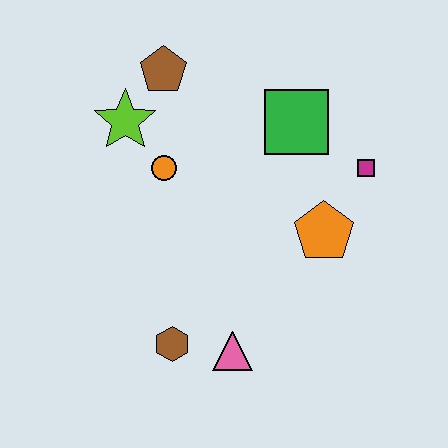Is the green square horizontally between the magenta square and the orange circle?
Yes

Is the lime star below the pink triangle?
No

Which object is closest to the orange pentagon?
The magenta square is closest to the orange pentagon.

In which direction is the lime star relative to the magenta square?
The lime star is to the left of the magenta square.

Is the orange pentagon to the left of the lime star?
No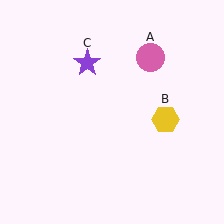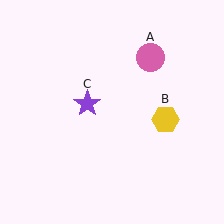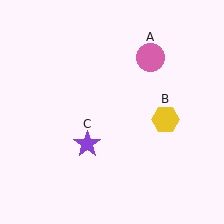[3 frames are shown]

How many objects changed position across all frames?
1 object changed position: purple star (object C).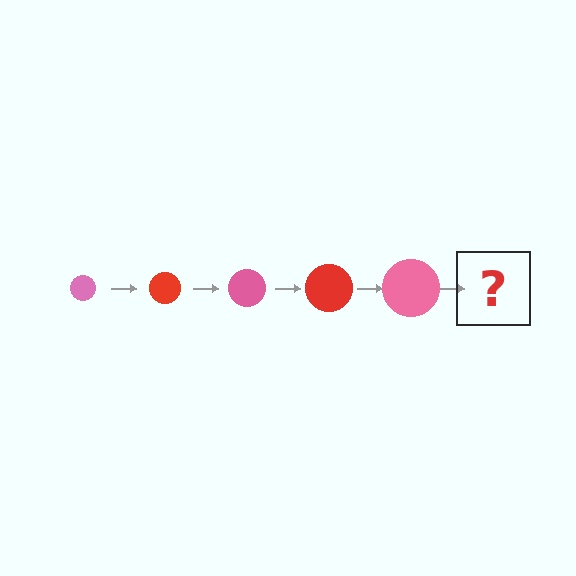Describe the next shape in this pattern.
It should be a red circle, larger than the previous one.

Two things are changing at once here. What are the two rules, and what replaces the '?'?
The two rules are that the circle grows larger each step and the color cycles through pink and red. The '?' should be a red circle, larger than the previous one.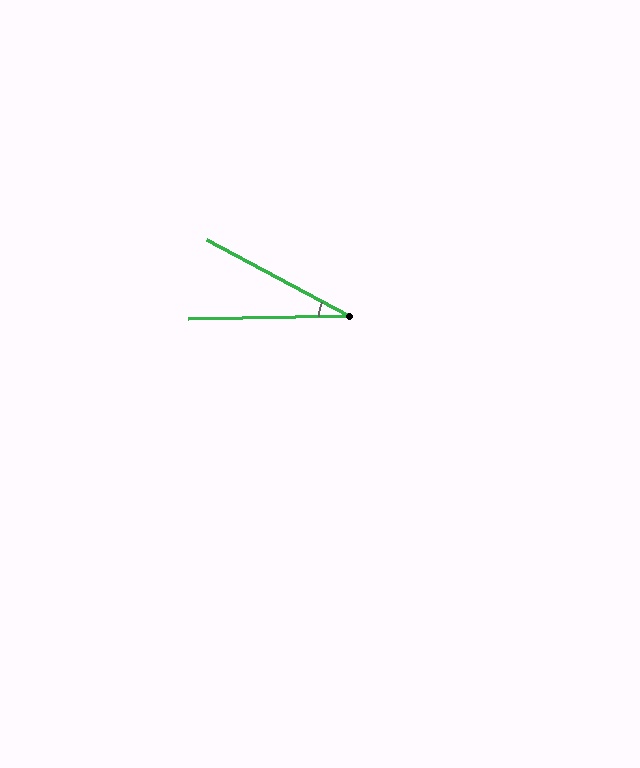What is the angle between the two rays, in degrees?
Approximately 29 degrees.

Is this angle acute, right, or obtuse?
It is acute.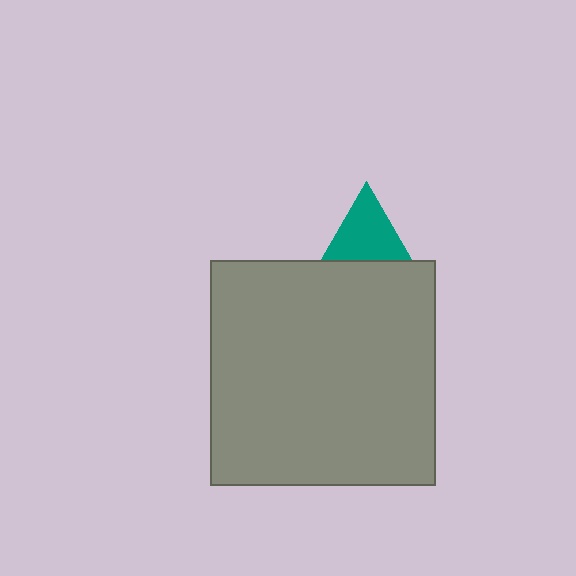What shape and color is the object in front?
The object in front is a gray square.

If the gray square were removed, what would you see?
You would see the complete teal triangle.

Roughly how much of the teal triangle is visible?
About half of it is visible (roughly 46%).